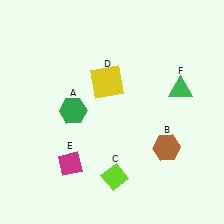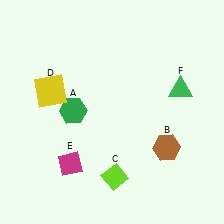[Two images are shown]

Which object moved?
The yellow square (D) moved left.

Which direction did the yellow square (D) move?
The yellow square (D) moved left.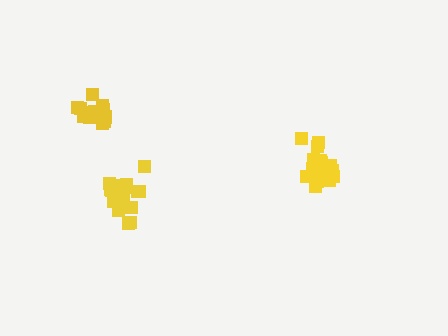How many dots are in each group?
Group 1: 17 dots, Group 2: 17 dots, Group 3: 12 dots (46 total).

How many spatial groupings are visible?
There are 3 spatial groupings.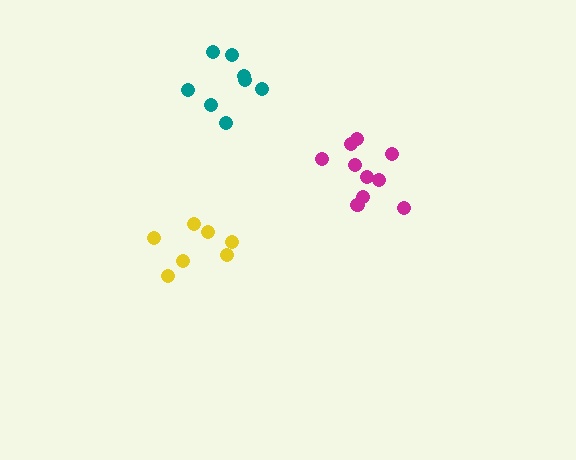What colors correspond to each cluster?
The clusters are colored: yellow, magenta, teal.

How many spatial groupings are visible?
There are 3 spatial groupings.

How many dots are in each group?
Group 1: 7 dots, Group 2: 10 dots, Group 3: 8 dots (25 total).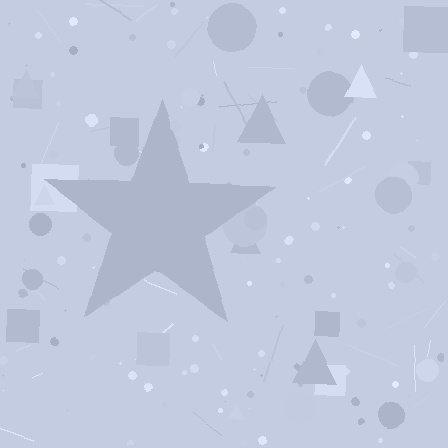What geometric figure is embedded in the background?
A star is embedded in the background.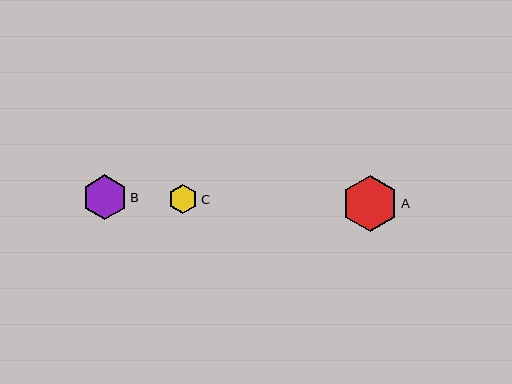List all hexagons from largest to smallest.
From largest to smallest: A, B, C.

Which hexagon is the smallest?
Hexagon C is the smallest with a size of approximately 29 pixels.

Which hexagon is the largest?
Hexagon A is the largest with a size of approximately 56 pixels.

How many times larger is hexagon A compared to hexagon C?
Hexagon A is approximately 1.9 times the size of hexagon C.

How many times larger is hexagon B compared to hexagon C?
Hexagon B is approximately 1.5 times the size of hexagon C.